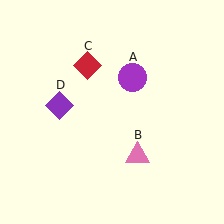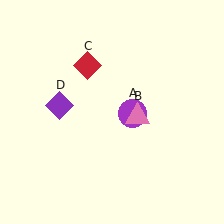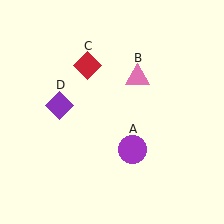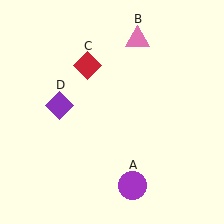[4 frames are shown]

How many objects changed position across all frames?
2 objects changed position: purple circle (object A), pink triangle (object B).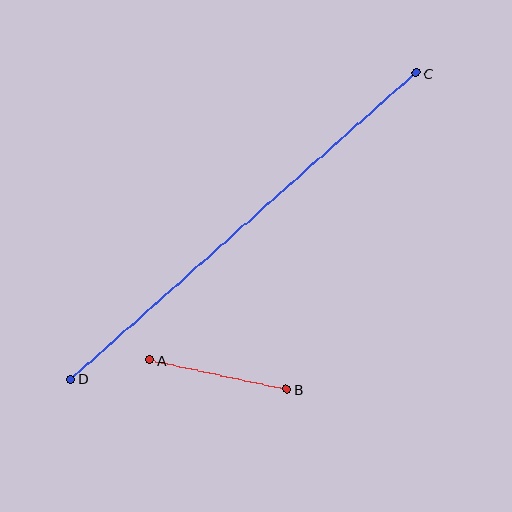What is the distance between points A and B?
The distance is approximately 140 pixels.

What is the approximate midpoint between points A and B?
The midpoint is at approximately (218, 375) pixels.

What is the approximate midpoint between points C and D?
The midpoint is at approximately (244, 226) pixels.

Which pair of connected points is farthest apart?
Points C and D are farthest apart.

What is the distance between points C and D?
The distance is approximately 462 pixels.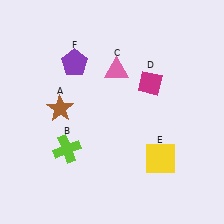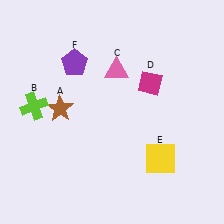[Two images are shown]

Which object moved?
The lime cross (B) moved up.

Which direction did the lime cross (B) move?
The lime cross (B) moved up.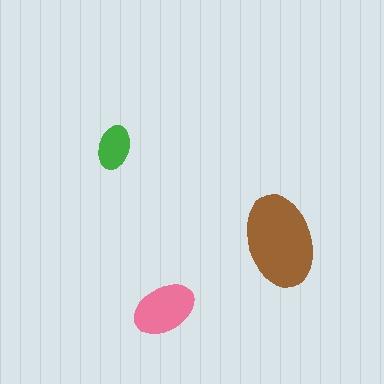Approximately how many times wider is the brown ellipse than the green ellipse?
About 2 times wider.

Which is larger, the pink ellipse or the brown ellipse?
The brown one.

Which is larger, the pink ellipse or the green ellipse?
The pink one.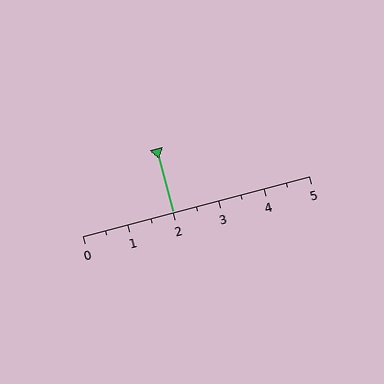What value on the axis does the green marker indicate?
The marker indicates approximately 2.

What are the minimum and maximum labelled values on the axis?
The axis runs from 0 to 5.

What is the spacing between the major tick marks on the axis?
The major ticks are spaced 1 apart.